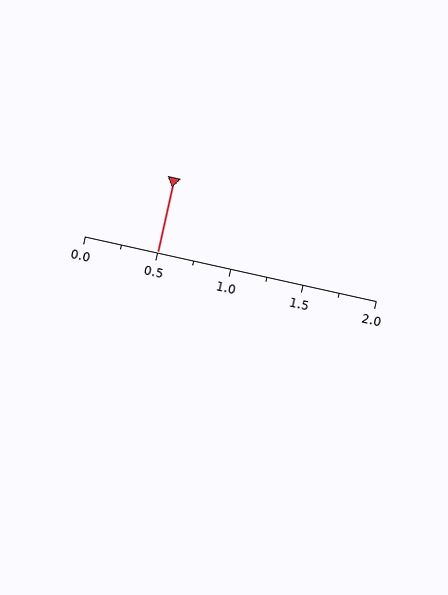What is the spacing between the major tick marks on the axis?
The major ticks are spaced 0.5 apart.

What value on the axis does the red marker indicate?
The marker indicates approximately 0.5.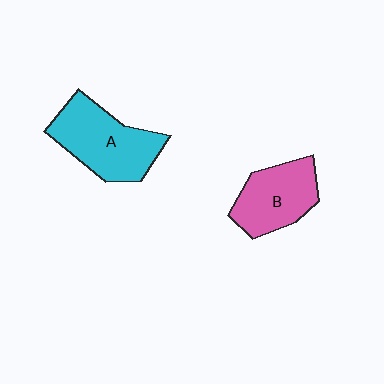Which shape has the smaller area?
Shape B (pink).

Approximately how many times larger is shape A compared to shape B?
Approximately 1.3 times.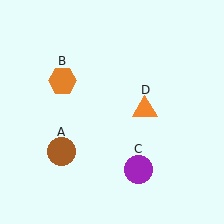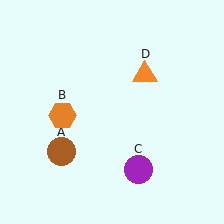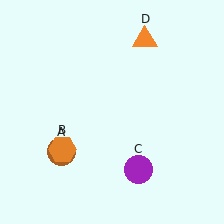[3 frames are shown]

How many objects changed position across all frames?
2 objects changed position: orange hexagon (object B), orange triangle (object D).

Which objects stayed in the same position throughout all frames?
Brown circle (object A) and purple circle (object C) remained stationary.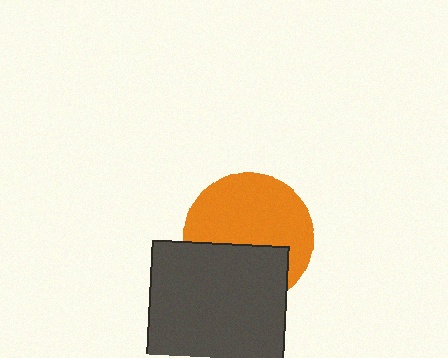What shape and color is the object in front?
The object in front is a dark gray rectangle.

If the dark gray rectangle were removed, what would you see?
You would see the complete orange circle.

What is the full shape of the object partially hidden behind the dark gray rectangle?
The partially hidden object is an orange circle.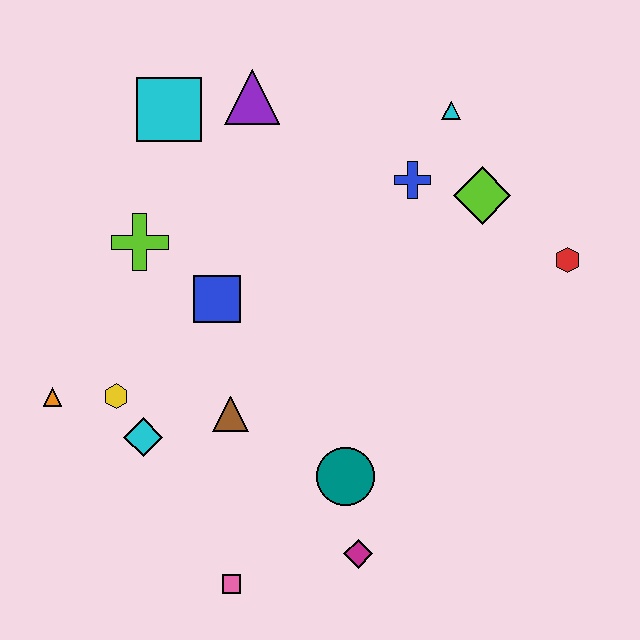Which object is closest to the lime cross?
The blue square is closest to the lime cross.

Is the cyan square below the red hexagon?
No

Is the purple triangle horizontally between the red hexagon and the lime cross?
Yes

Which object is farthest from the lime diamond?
The orange triangle is farthest from the lime diamond.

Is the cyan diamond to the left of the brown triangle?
Yes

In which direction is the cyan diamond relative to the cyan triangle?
The cyan diamond is below the cyan triangle.